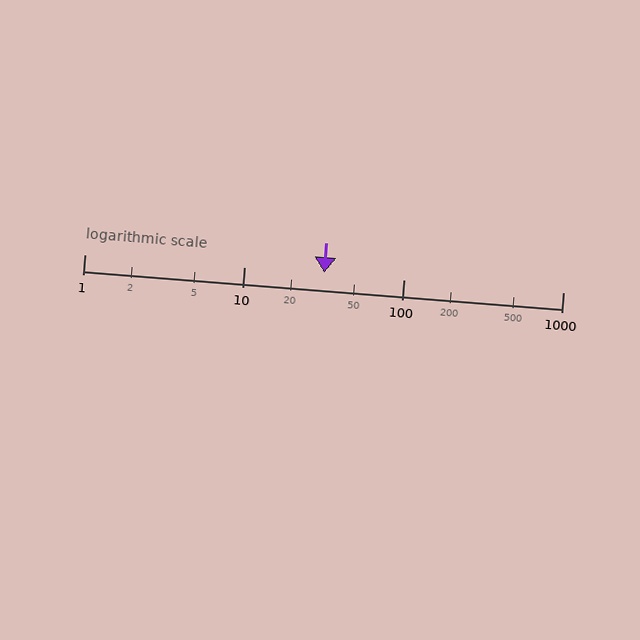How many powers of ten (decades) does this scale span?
The scale spans 3 decades, from 1 to 1000.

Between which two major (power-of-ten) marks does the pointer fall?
The pointer is between 10 and 100.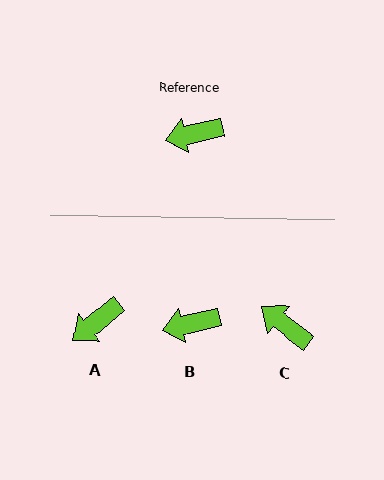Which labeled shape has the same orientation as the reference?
B.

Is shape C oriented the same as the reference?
No, it is off by about 50 degrees.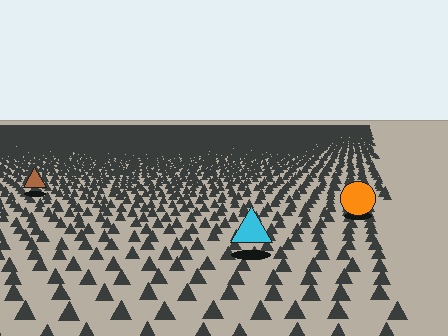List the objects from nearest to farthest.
From nearest to farthest: the cyan triangle, the orange circle, the brown triangle.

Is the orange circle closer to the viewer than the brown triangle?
Yes. The orange circle is closer — you can tell from the texture gradient: the ground texture is coarser near it.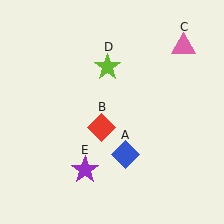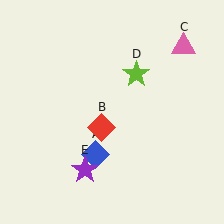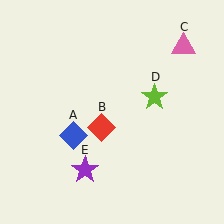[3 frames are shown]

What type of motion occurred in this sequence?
The blue diamond (object A), lime star (object D) rotated clockwise around the center of the scene.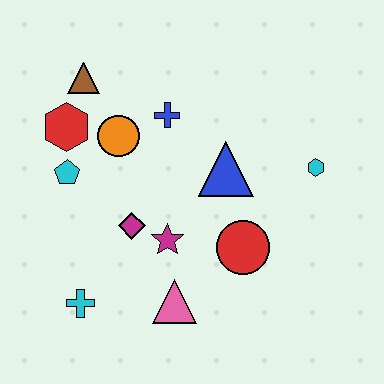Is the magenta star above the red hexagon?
No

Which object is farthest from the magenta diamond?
The cyan hexagon is farthest from the magenta diamond.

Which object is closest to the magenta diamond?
The magenta star is closest to the magenta diamond.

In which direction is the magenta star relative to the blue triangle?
The magenta star is below the blue triangle.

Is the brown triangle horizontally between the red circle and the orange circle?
No